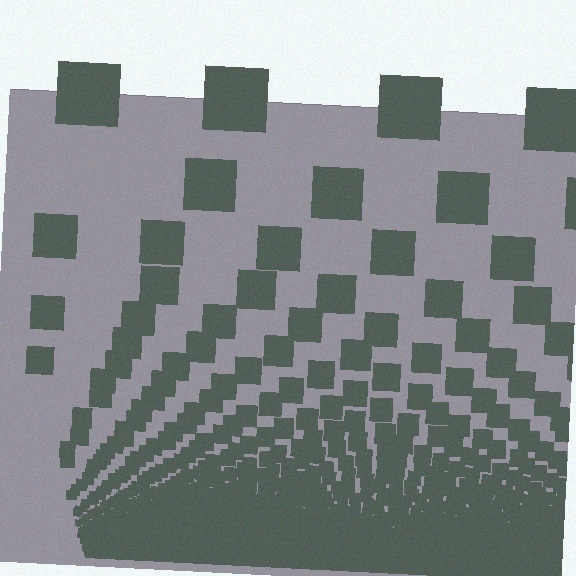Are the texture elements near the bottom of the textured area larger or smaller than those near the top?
Smaller. The gradient is inverted — elements near the bottom are smaller and denser.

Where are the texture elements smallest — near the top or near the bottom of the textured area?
Near the bottom.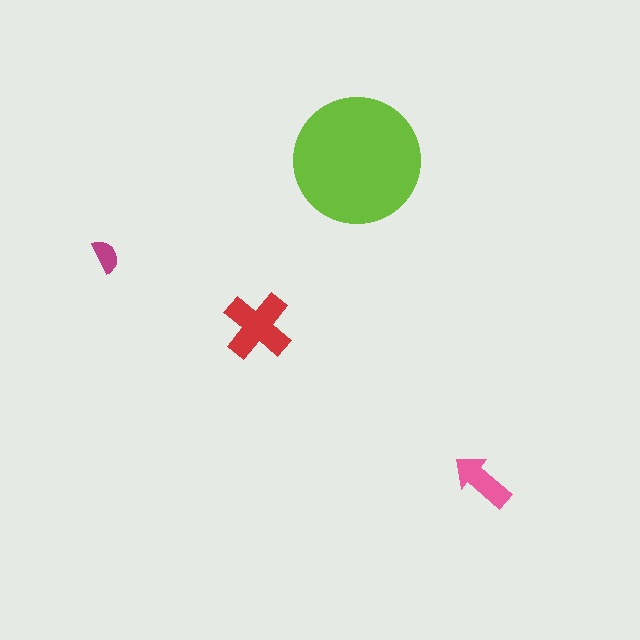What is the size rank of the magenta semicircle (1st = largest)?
4th.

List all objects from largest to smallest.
The lime circle, the red cross, the pink arrow, the magenta semicircle.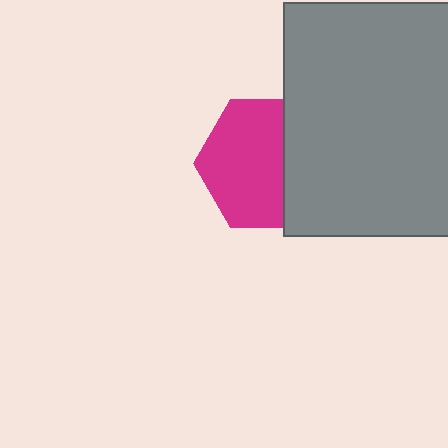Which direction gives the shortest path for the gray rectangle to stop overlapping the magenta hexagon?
Moving right gives the shortest separation.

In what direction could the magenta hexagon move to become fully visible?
The magenta hexagon could move left. That would shift it out from behind the gray rectangle entirely.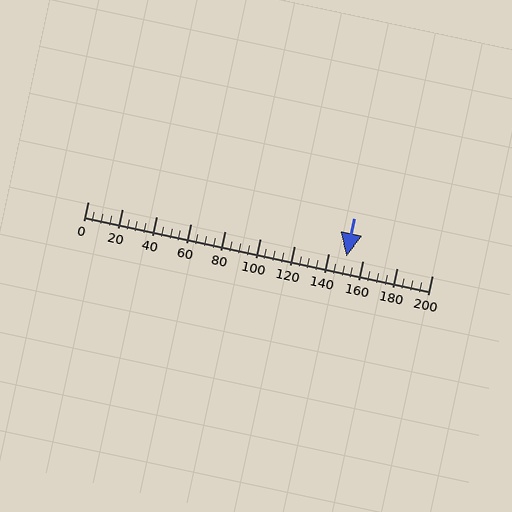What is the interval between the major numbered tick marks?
The major tick marks are spaced 20 units apart.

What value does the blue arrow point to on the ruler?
The blue arrow points to approximately 150.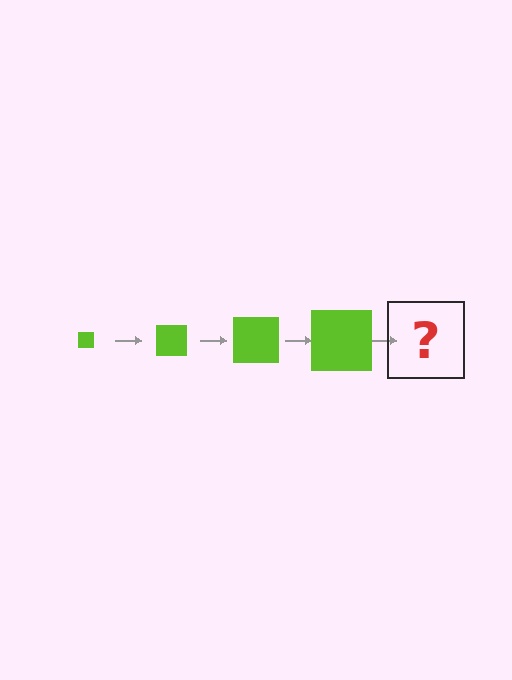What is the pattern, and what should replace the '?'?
The pattern is that the square gets progressively larger each step. The '?' should be a lime square, larger than the previous one.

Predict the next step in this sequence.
The next step is a lime square, larger than the previous one.